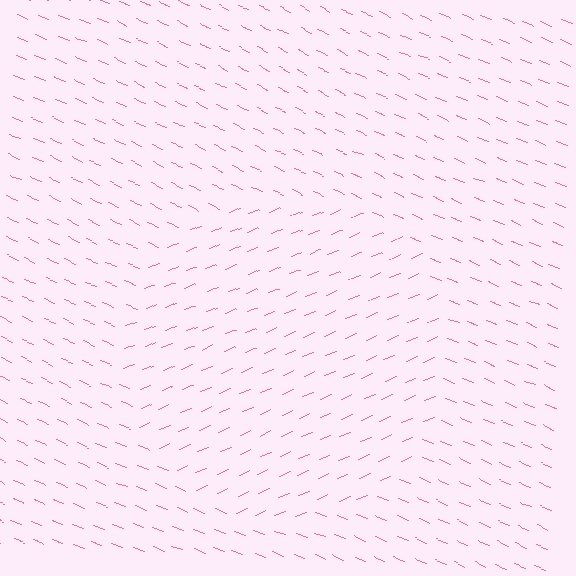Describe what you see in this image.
The image is filled with small pink line segments. A circle region in the image has lines oriented differently from the surrounding lines, creating a visible texture boundary.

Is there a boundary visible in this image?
Yes, there is a texture boundary formed by a change in line orientation.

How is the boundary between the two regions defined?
The boundary is defined purely by a change in line orientation (approximately 45 degrees difference). All lines are the same color and thickness.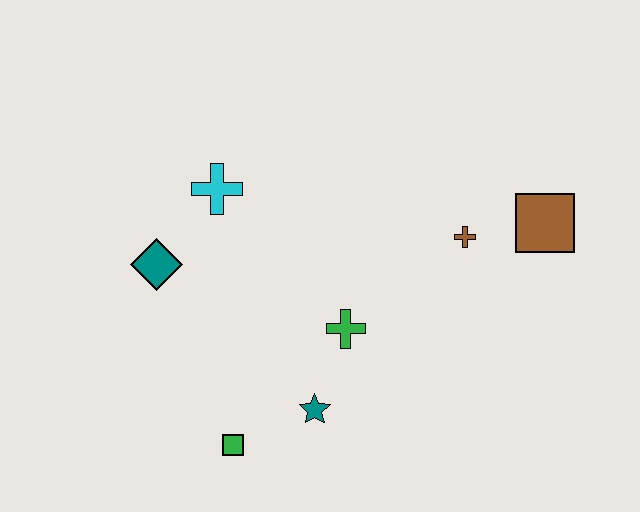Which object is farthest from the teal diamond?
The brown square is farthest from the teal diamond.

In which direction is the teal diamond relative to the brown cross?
The teal diamond is to the left of the brown cross.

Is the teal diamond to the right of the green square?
No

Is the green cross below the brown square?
Yes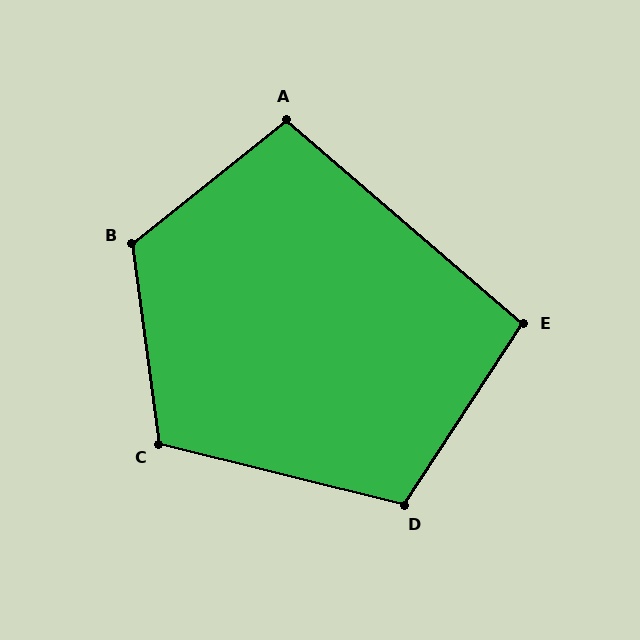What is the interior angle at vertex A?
Approximately 100 degrees (obtuse).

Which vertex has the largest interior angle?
B, at approximately 121 degrees.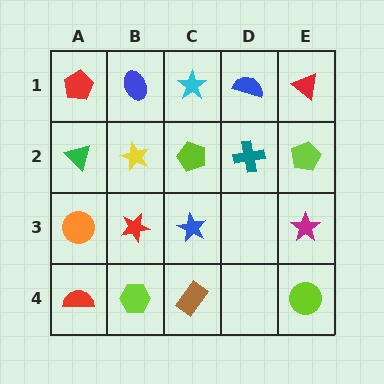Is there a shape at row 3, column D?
No, that cell is empty.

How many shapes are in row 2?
5 shapes.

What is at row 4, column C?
A brown rectangle.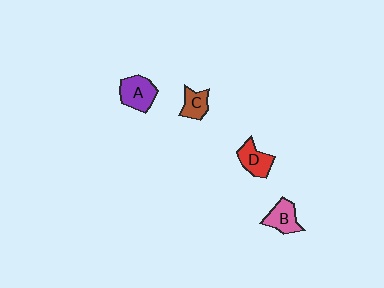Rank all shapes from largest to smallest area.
From largest to smallest: A (purple), B (pink), D (red), C (brown).